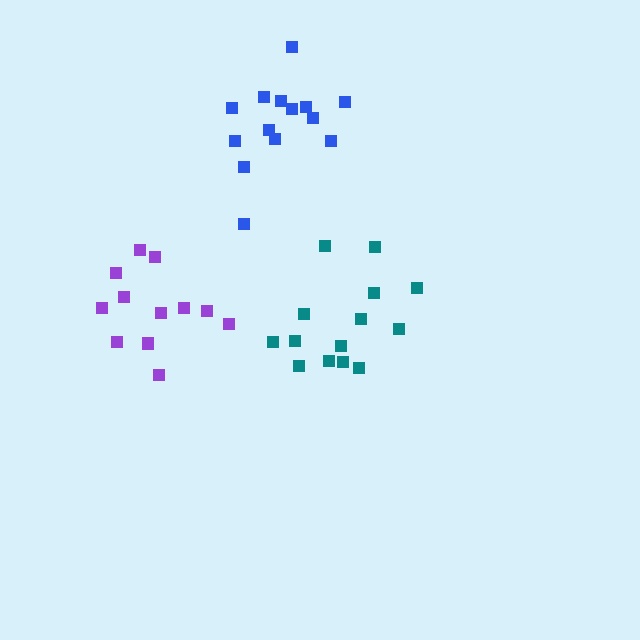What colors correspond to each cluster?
The clusters are colored: teal, blue, purple.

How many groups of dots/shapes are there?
There are 3 groups.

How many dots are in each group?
Group 1: 14 dots, Group 2: 14 dots, Group 3: 12 dots (40 total).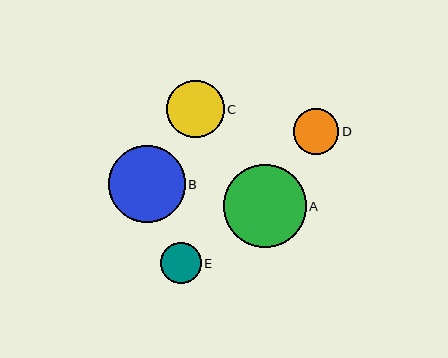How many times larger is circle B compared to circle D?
Circle B is approximately 1.7 times the size of circle D.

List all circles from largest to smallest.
From largest to smallest: A, B, C, D, E.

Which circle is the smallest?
Circle E is the smallest with a size of approximately 41 pixels.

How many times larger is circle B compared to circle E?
Circle B is approximately 1.9 times the size of circle E.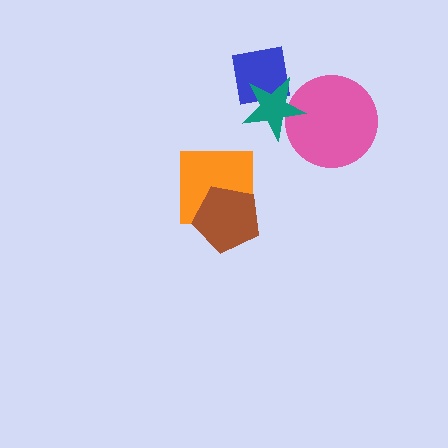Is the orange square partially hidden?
Yes, it is partially covered by another shape.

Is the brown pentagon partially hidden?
No, no other shape covers it.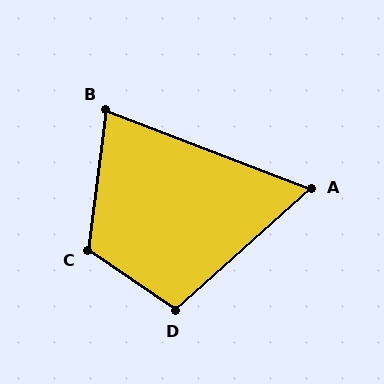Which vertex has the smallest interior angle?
A, at approximately 63 degrees.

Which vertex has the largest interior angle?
C, at approximately 117 degrees.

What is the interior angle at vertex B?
Approximately 76 degrees (acute).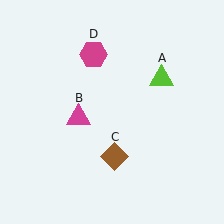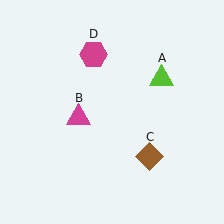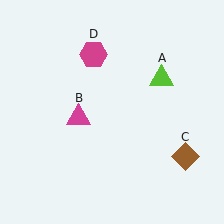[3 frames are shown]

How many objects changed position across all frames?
1 object changed position: brown diamond (object C).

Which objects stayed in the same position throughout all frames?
Lime triangle (object A) and magenta triangle (object B) and magenta hexagon (object D) remained stationary.